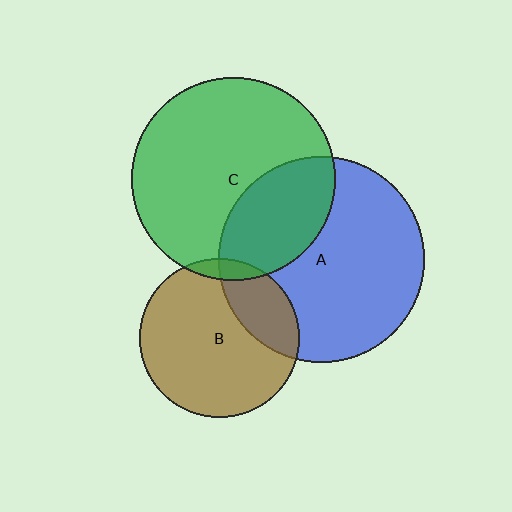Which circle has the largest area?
Circle A (blue).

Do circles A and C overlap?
Yes.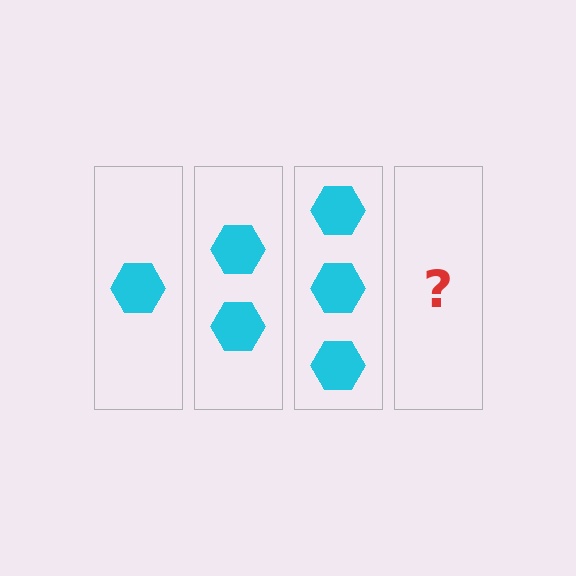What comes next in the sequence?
The next element should be 4 hexagons.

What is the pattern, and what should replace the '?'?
The pattern is that each step adds one more hexagon. The '?' should be 4 hexagons.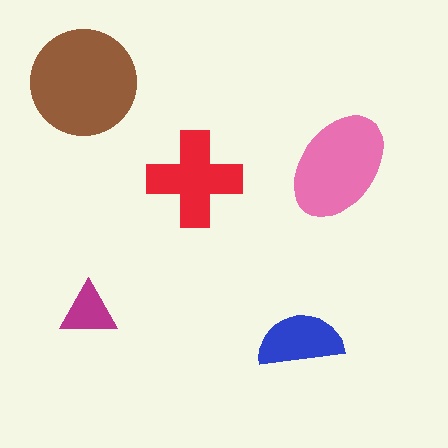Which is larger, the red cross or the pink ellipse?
The pink ellipse.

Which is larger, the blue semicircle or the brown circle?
The brown circle.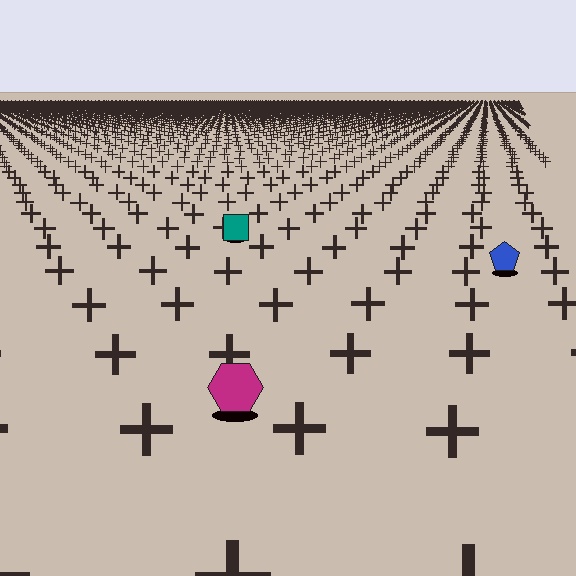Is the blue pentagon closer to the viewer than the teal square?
Yes. The blue pentagon is closer — you can tell from the texture gradient: the ground texture is coarser near it.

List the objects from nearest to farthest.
From nearest to farthest: the magenta hexagon, the blue pentagon, the teal square.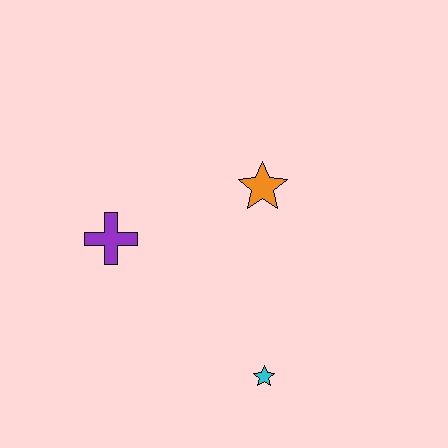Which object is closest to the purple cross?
The orange star is closest to the purple cross.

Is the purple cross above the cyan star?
Yes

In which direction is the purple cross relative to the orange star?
The purple cross is to the left of the orange star.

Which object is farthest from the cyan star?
The purple cross is farthest from the cyan star.